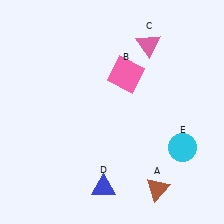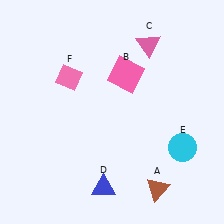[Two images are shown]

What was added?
A pink diamond (F) was added in Image 2.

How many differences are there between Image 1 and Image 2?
There is 1 difference between the two images.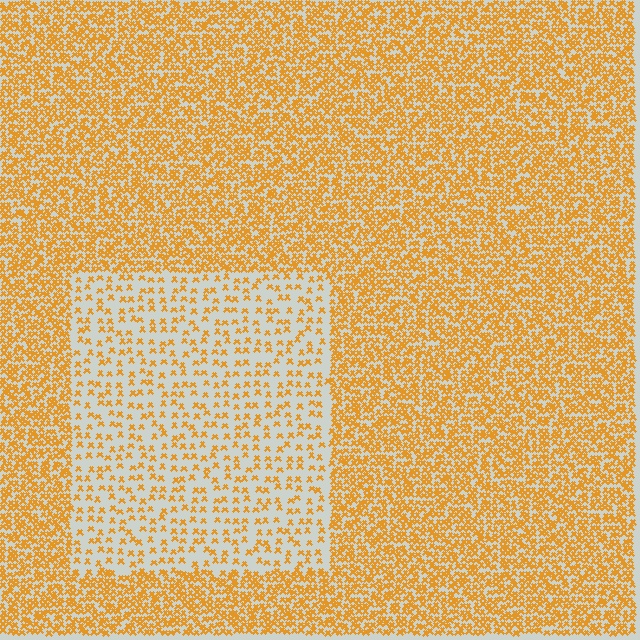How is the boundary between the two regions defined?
The boundary is defined by a change in element density (approximately 2.6x ratio). All elements are the same color, size, and shape.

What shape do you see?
I see a rectangle.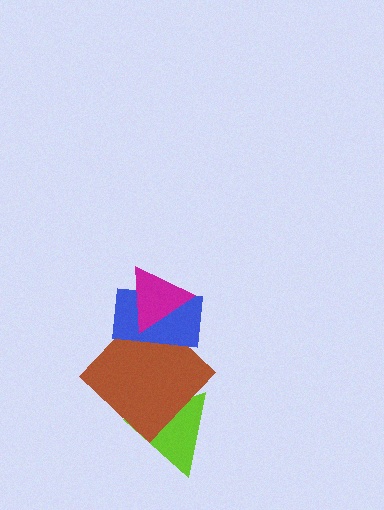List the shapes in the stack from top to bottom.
From top to bottom: the magenta triangle, the blue rectangle, the brown diamond, the lime triangle.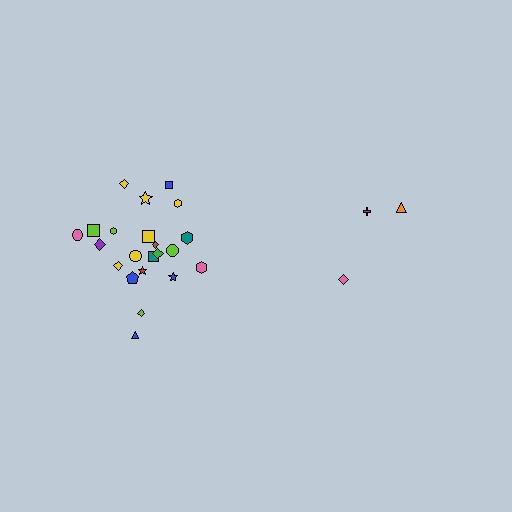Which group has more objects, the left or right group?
The left group.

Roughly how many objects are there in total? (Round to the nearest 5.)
Roughly 25 objects in total.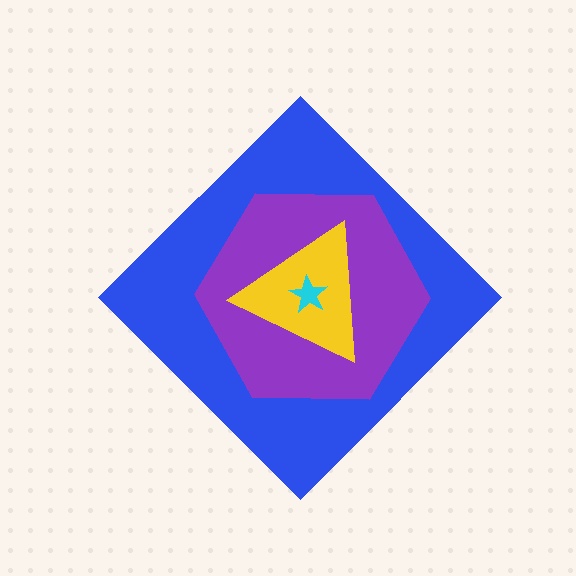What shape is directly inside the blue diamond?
The purple hexagon.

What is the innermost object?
The cyan star.